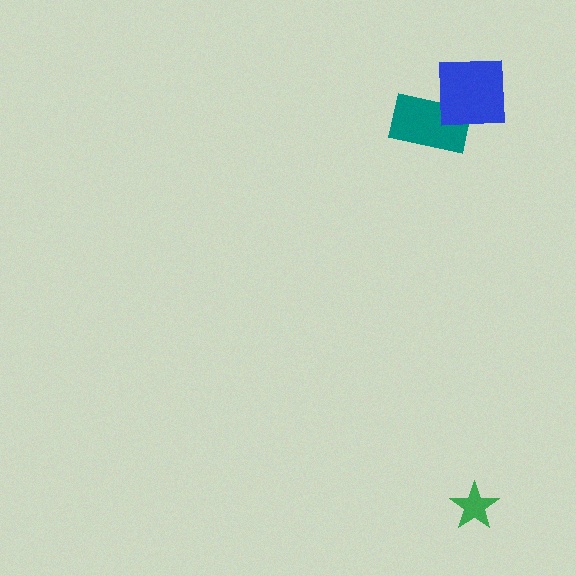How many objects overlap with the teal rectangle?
1 object overlaps with the teal rectangle.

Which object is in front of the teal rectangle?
The blue square is in front of the teal rectangle.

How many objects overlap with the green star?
0 objects overlap with the green star.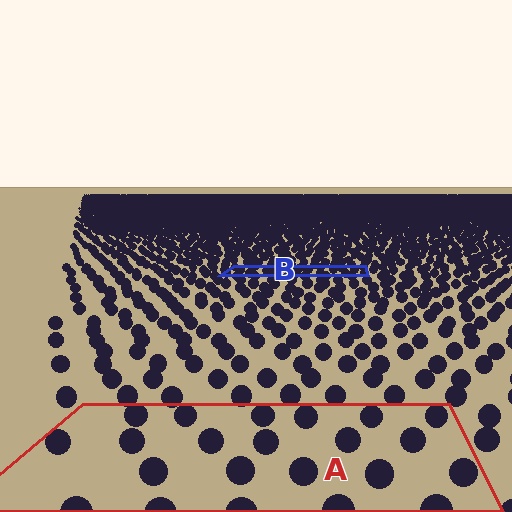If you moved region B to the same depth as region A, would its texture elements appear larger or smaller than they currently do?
They would appear larger. At a closer depth, the same texture elements are projected at a bigger on-screen size.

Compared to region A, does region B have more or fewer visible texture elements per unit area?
Region B has more texture elements per unit area — they are packed more densely because it is farther away.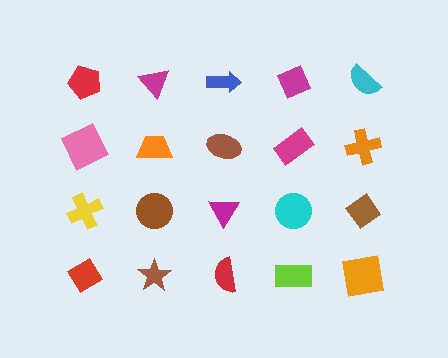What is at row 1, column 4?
A magenta diamond.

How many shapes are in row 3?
5 shapes.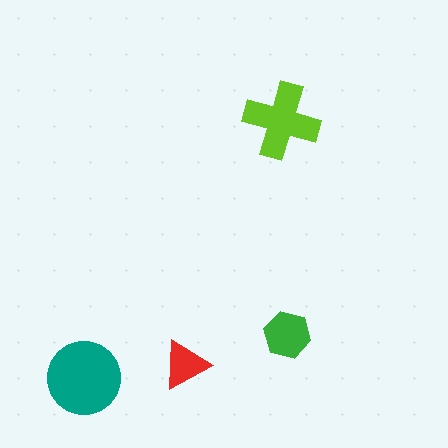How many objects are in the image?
There are 4 objects in the image.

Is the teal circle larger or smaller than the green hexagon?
Larger.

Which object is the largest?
The teal circle.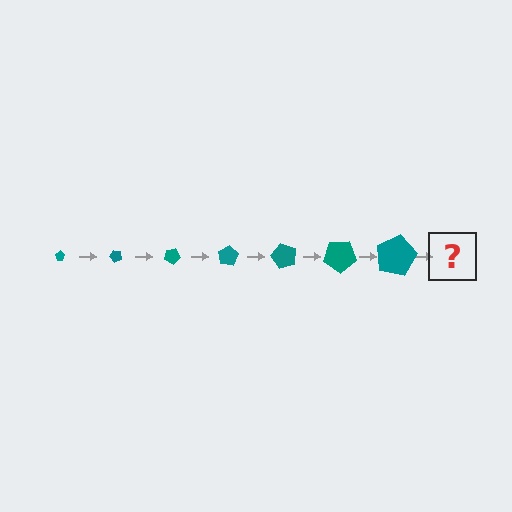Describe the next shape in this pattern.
It should be a pentagon, larger than the previous one and rotated 350 degrees from the start.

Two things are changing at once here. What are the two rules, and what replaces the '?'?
The two rules are that the pentagon grows larger each step and it rotates 50 degrees each step. The '?' should be a pentagon, larger than the previous one and rotated 350 degrees from the start.